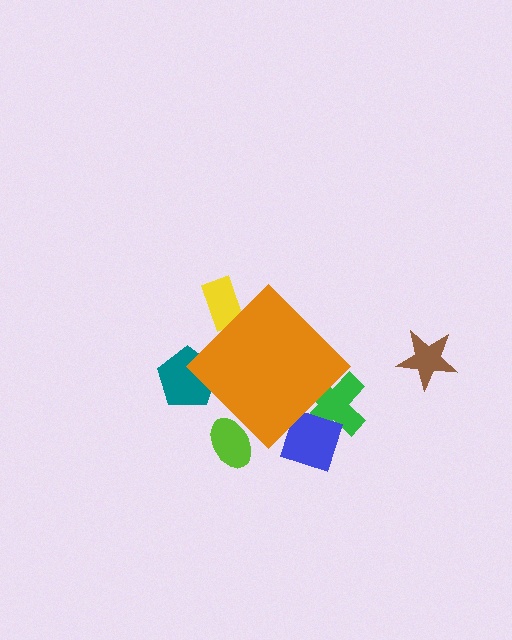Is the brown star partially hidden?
No, the brown star is fully visible.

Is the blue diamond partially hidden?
Yes, the blue diamond is partially hidden behind the orange diamond.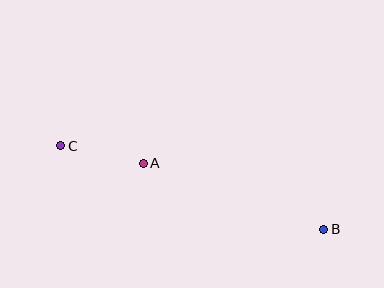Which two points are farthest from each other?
Points B and C are farthest from each other.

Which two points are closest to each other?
Points A and C are closest to each other.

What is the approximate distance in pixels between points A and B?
The distance between A and B is approximately 192 pixels.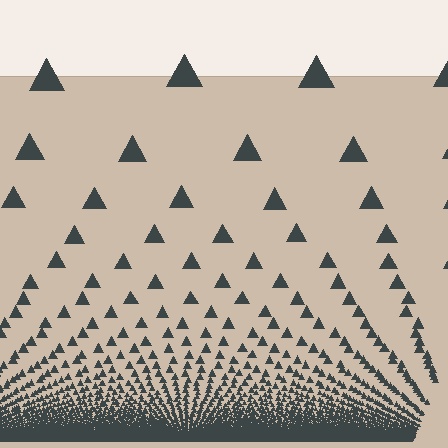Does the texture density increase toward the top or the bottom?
Density increases toward the bottom.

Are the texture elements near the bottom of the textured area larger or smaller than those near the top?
Smaller. The gradient is inverted — elements near the bottom are smaller and denser.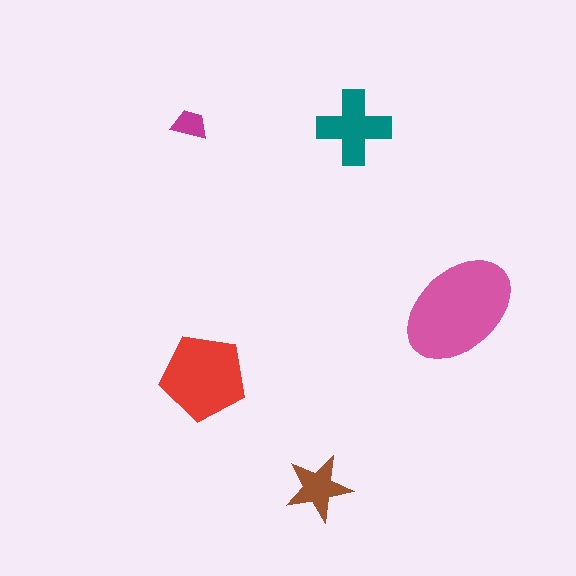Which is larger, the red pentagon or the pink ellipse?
The pink ellipse.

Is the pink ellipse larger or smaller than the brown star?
Larger.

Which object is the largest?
The pink ellipse.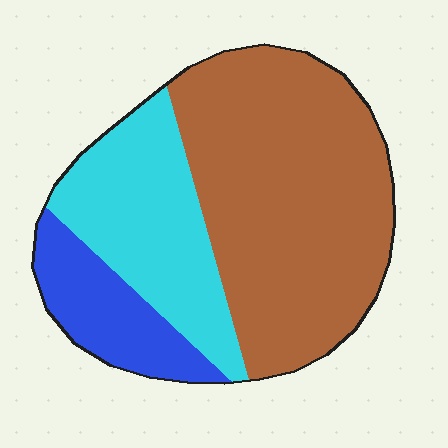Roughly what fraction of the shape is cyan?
Cyan takes up between a quarter and a half of the shape.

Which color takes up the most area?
Brown, at roughly 55%.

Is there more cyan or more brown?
Brown.